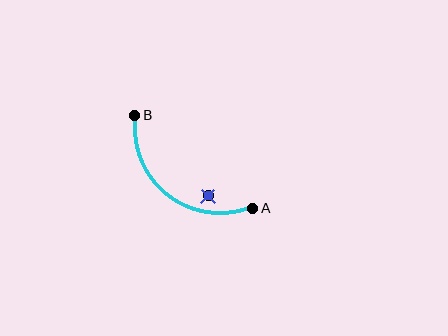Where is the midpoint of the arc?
The arc midpoint is the point on the curve farthest from the straight line joining A and B. It sits below and to the left of that line.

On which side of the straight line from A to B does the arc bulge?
The arc bulges below and to the left of the straight line connecting A and B.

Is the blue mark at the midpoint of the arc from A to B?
No — the blue mark does not lie on the arc at all. It sits slightly inside the curve.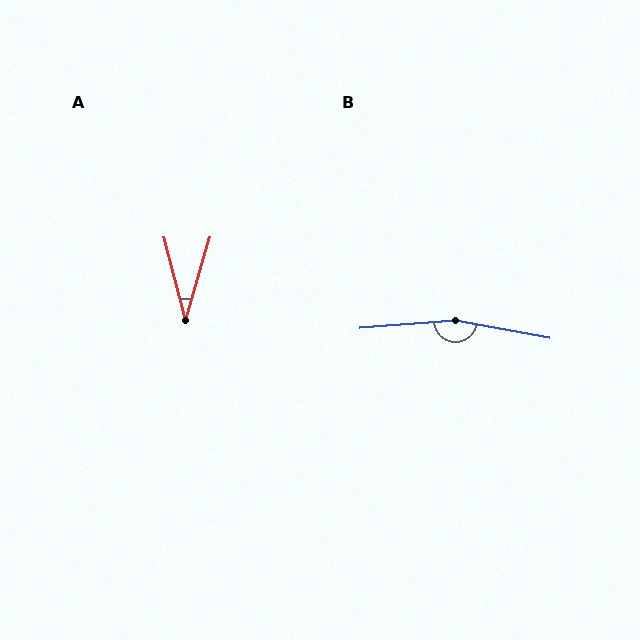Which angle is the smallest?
A, at approximately 31 degrees.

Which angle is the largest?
B, at approximately 165 degrees.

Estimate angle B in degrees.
Approximately 165 degrees.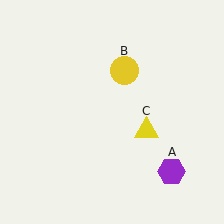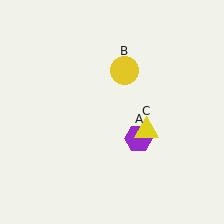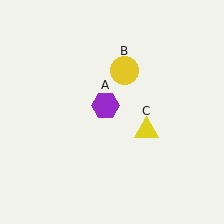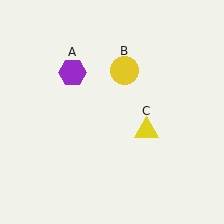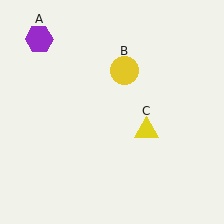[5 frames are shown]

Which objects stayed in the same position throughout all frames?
Yellow circle (object B) and yellow triangle (object C) remained stationary.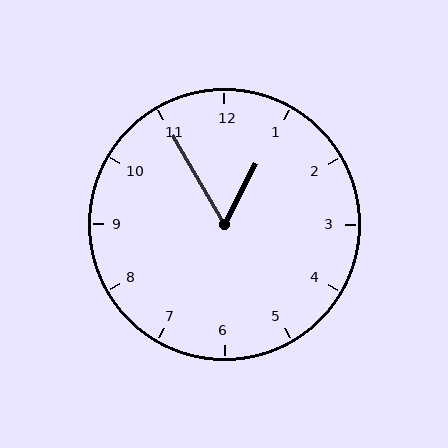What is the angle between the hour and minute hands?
Approximately 58 degrees.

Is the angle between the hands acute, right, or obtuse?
It is acute.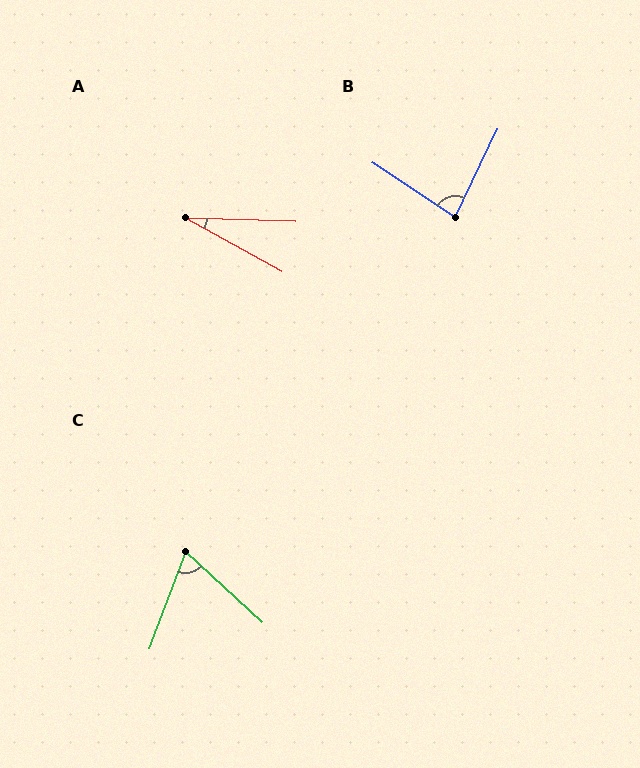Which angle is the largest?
B, at approximately 82 degrees.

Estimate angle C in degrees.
Approximately 68 degrees.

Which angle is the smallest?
A, at approximately 27 degrees.